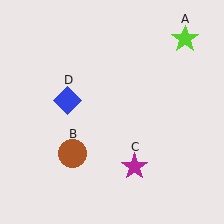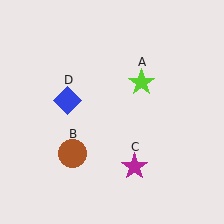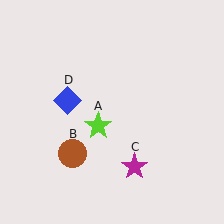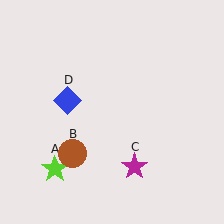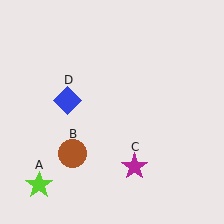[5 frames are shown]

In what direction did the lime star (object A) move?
The lime star (object A) moved down and to the left.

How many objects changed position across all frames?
1 object changed position: lime star (object A).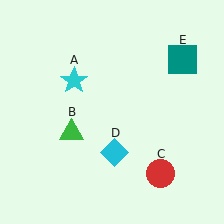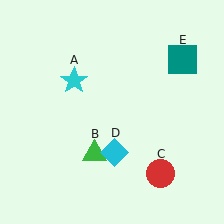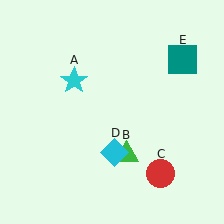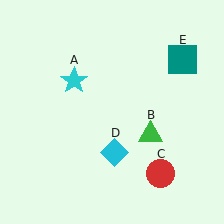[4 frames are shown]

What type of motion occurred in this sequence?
The green triangle (object B) rotated counterclockwise around the center of the scene.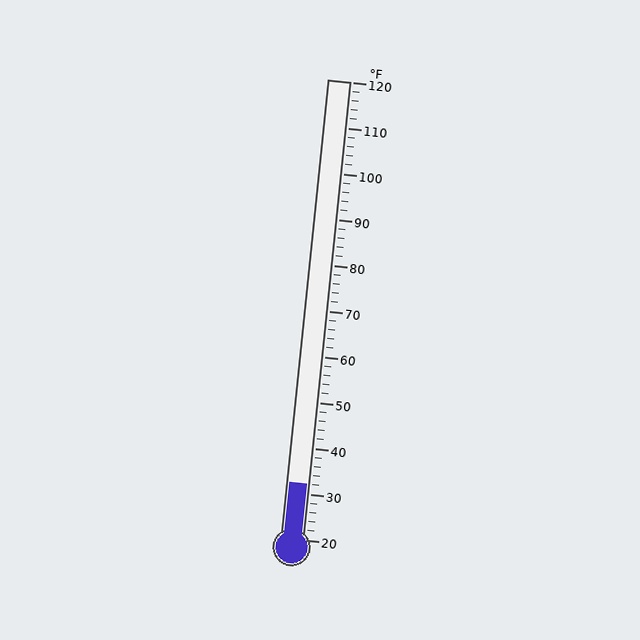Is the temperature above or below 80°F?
The temperature is below 80°F.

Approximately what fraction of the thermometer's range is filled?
The thermometer is filled to approximately 10% of its range.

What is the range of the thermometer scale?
The thermometer scale ranges from 20°F to 120°F.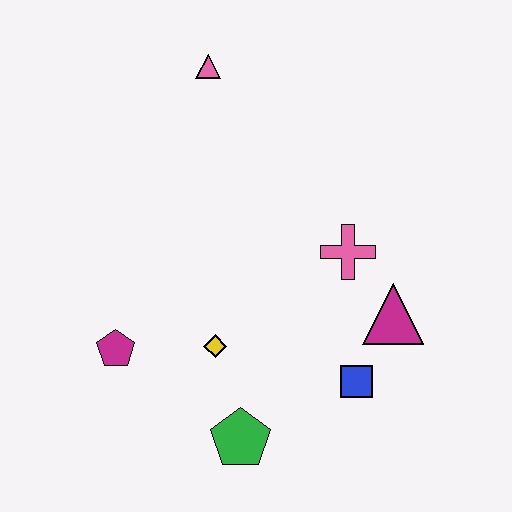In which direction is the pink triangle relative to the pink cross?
The pink triangle is above the pink cross.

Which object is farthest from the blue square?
The pink triangle is farthest from the blue square.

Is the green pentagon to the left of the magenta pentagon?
No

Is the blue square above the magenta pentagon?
No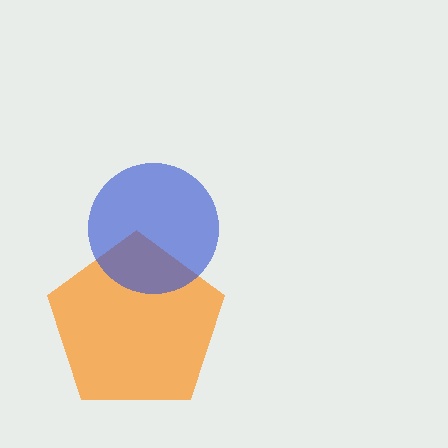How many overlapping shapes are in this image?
There are 2 overlapping shapes in the image.